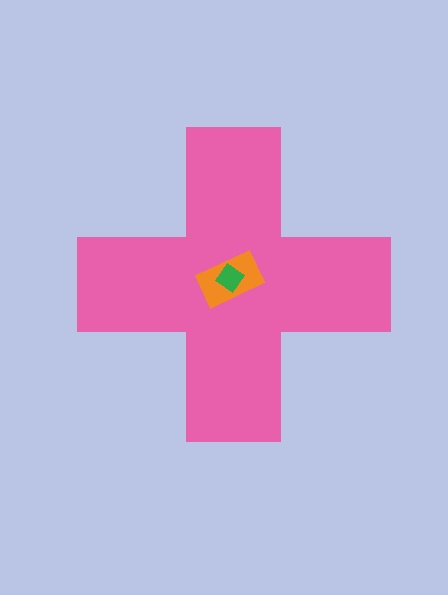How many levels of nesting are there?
3.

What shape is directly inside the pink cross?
The orange rectangle.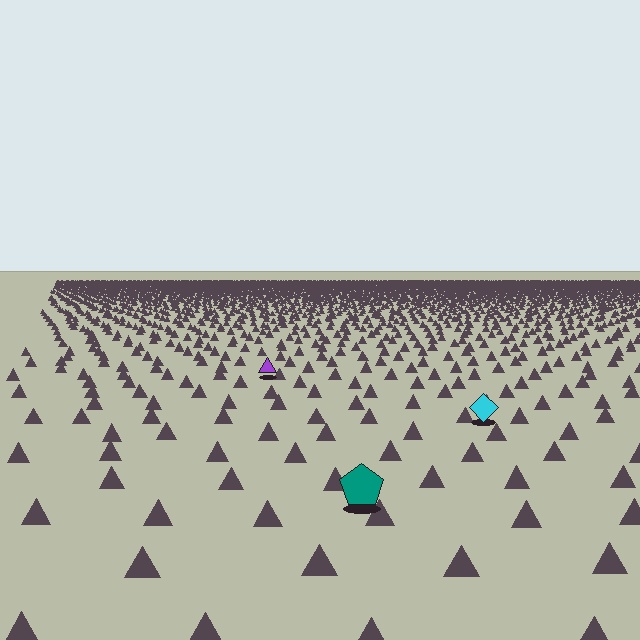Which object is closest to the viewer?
The teal pentagon is closest. The texture marks near it are larger and more spread out.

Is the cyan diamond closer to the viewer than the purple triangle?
Yes. The cyan diamond is closer — you can tell from the texture gradient: the ground texture is coarser near it.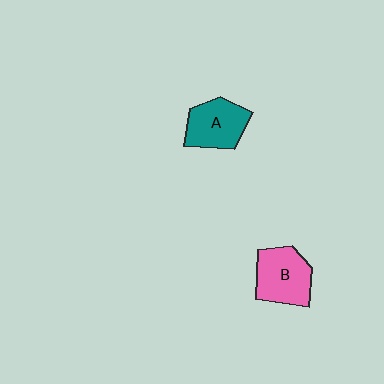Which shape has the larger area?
Shape B (pink).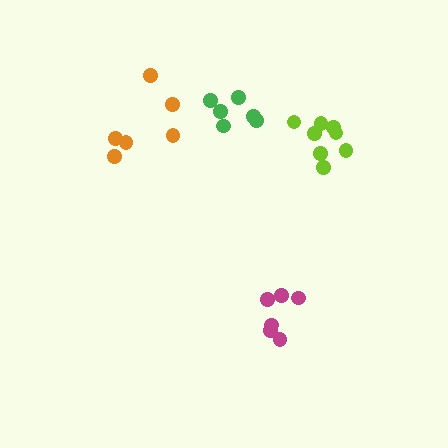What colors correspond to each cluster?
The clusters are colored: green, orange, lime, magenta.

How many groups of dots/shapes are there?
There are 4 groups.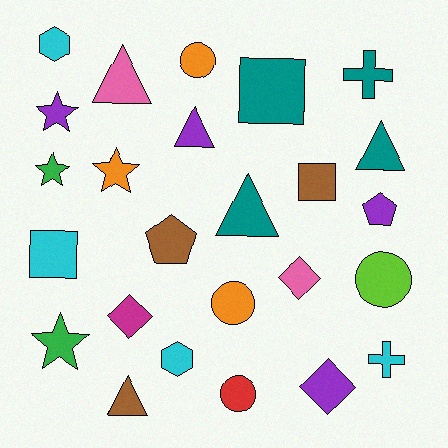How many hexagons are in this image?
There are 2 hexagons.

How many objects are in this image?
There are 25 objects.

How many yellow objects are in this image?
There are no yellow objects.